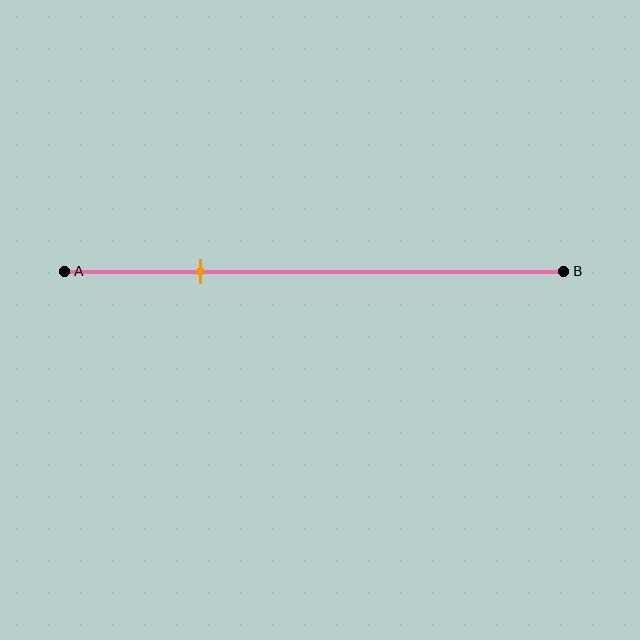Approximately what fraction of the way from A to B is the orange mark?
The orange mark is approximately 25% of the way from A to B.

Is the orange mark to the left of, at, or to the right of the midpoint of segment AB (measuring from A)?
The orange mark is to the left of the midpoint of segment AB.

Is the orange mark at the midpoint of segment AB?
No, the mark is at about 25% from A, not at the 50% midpoint.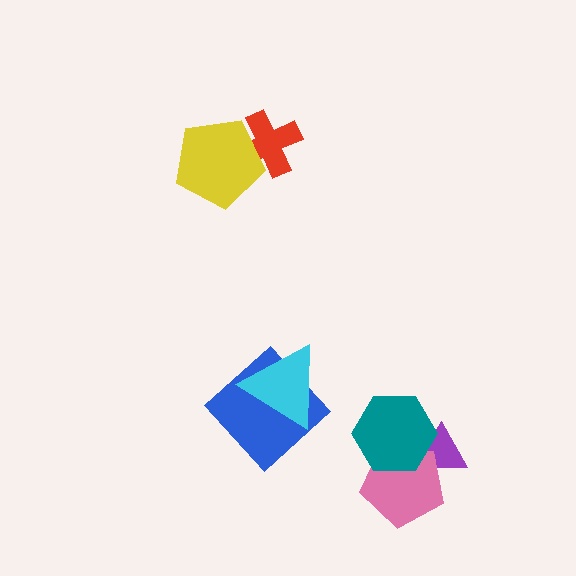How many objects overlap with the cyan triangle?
1 object overlaps with the cyan triangle.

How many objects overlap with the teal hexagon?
2 objects overlap with the teal hexagon.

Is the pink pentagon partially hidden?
Yes, it is partially covered by another shape.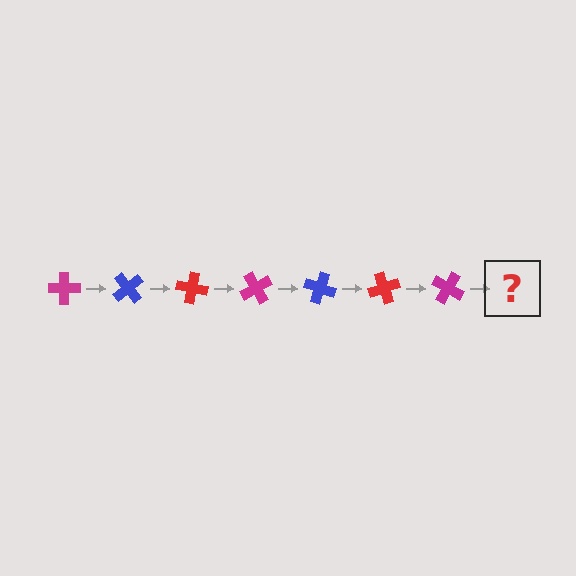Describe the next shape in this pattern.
It should be a blue cross, rotated 350 degrees from the start.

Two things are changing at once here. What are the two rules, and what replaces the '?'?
The two rules are that it rotates 50 degrees each step and the color cycles through magenta, blue, and red. The '?' should be a blue cross, rotated 350 degrees from the start.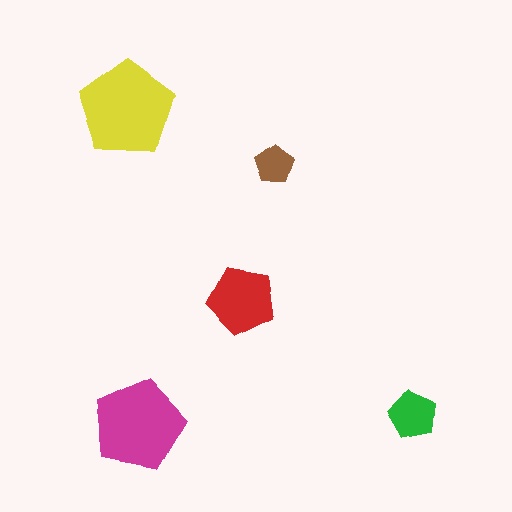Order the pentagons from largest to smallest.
the yellow one, the magenta one, the red one, the green one, the brown one.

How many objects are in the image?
There are 5 objects in the image.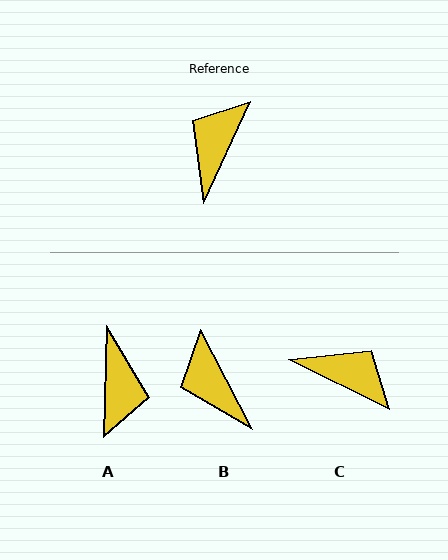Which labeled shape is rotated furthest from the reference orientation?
A, about 157 degrees away.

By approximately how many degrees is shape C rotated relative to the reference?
Approximately 91 degrees clockwise.